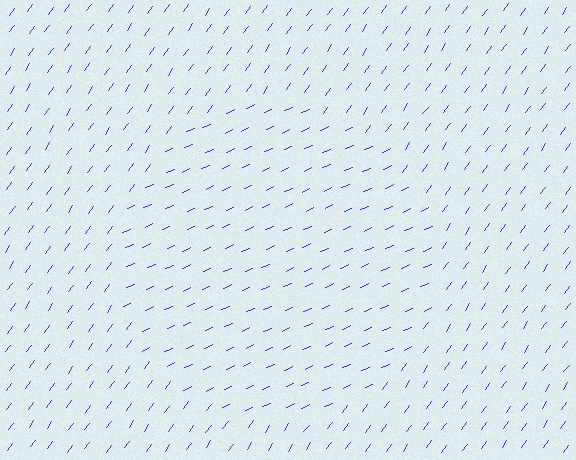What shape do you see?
I see a circle.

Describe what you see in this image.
The image is filled with small blue line segments. A circle region in the image has lines oriented differently from the surrounding lines, creating a visible texture boundary.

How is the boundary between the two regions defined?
The boundary is defined purely by a change in line orientation (approximately 31 degrees difference). All lines are the same color and thickness.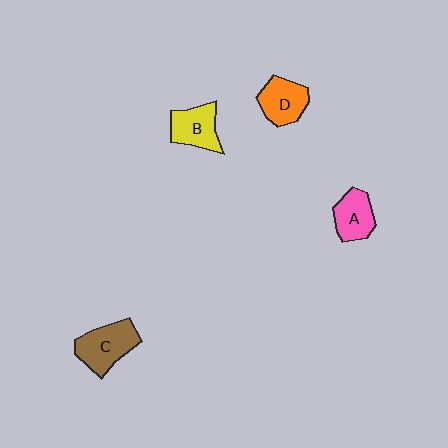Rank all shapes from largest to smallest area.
From largest to smallest: C (brown), D (orange), B (yellow), A (pink).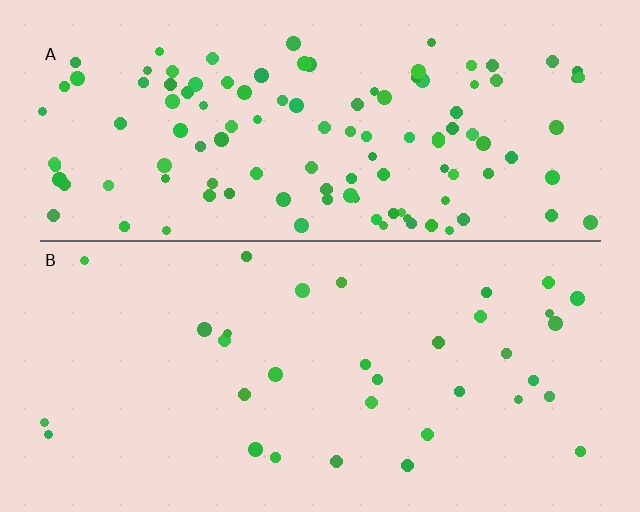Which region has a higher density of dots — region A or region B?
A (the top).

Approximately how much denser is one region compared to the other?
Approximately 3.5× — region A over region B.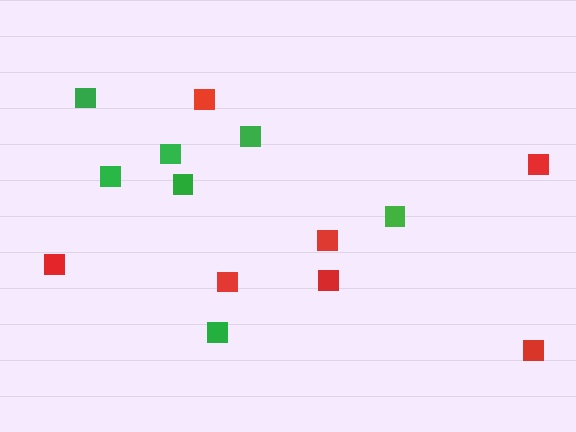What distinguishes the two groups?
There are 2 groups: one group of red squares (7) and one group of green squares (7).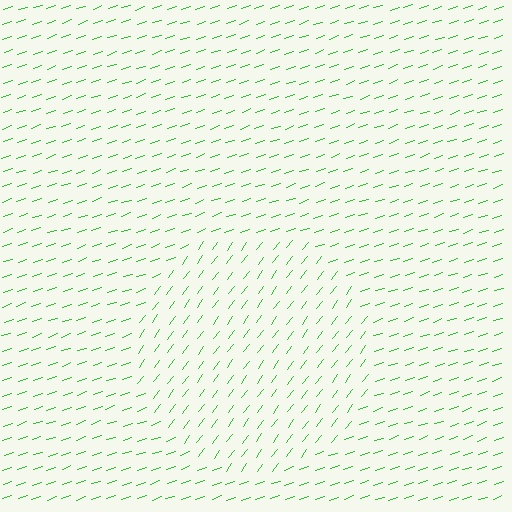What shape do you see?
I see a circle.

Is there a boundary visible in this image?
Yes, there is a texture boundary formed by a change in line orientation.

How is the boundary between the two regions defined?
The boundary is defined purely by a change in line orientation (approximately 34 degrees difference). All lines are the same color and thickness.